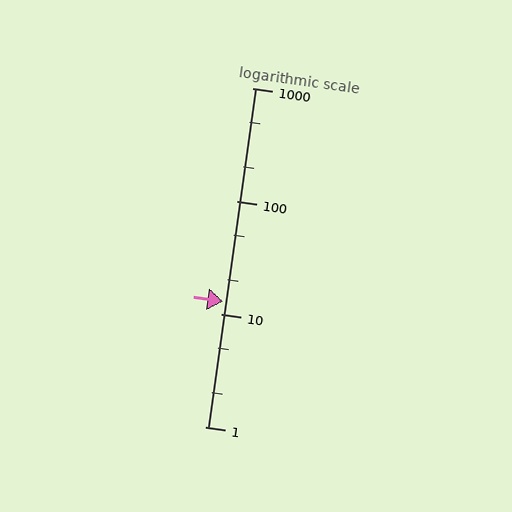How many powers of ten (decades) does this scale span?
The scale spans 3 decades, from 1 to 1000.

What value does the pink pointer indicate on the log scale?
The pointer indicates approximately 13.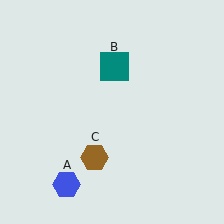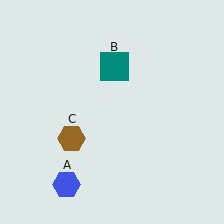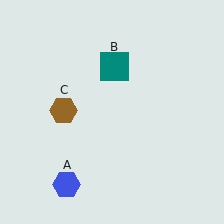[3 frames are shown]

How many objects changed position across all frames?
1 object changed position: brown hexagon (object C).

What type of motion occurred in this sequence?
The brown hexagon (object C) rotated clockwise around the center of the scene.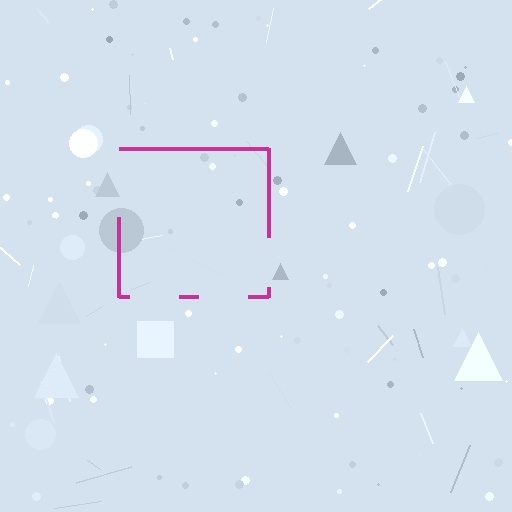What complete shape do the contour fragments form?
The contour fragments form a square.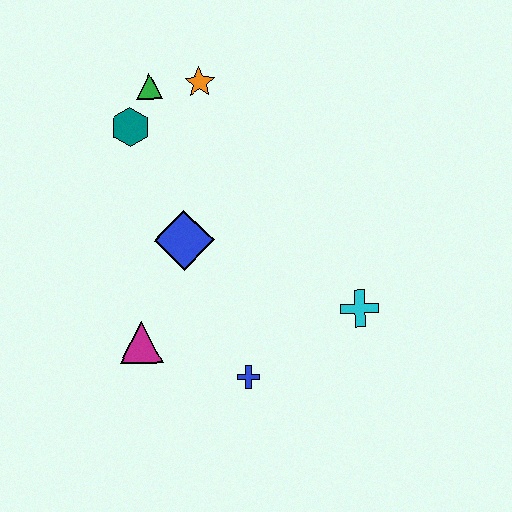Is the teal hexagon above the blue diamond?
Yes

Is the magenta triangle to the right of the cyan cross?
No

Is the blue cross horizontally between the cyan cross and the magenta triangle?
Yes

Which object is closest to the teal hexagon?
The green triangle is closest to the teal hexagon.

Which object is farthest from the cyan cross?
The green triangle is farthest from the cyan cross.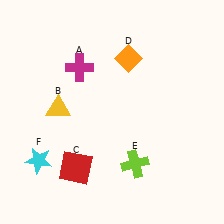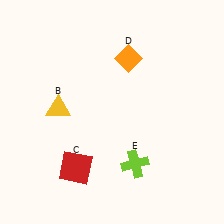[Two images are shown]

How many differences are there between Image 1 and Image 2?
There are 2 differences between the two images.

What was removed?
The magenta cross (A), the cyan star (F) were removed in Image 2.